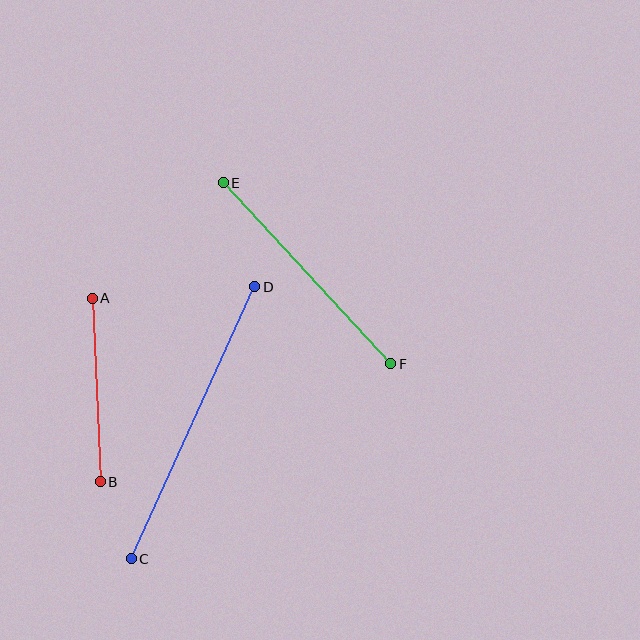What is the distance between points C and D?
The distance is approximately 298 pixels.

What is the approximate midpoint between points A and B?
The midpoint is at approximately (96, 390) pixels.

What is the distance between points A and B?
The distance is approximately 183 pixels.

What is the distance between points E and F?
The distance is approximately 246 pixels.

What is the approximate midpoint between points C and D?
The midpoint is at approximately (193, 423) pixels.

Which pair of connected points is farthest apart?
Points C and D are farthest apart.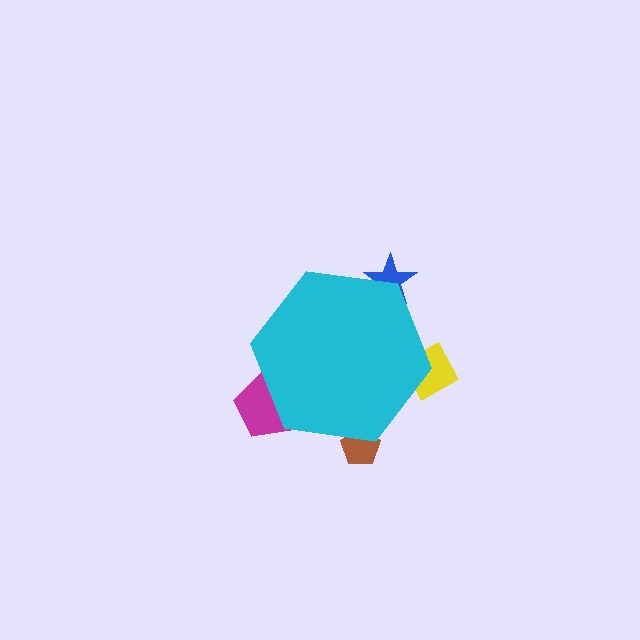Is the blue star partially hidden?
Yes, the blue star is partially hidden behind the cyan hexagon.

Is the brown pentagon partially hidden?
Yes, the brown pentagon is partially hidden behind the cyan hexagon.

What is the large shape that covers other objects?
A cyan hexagon.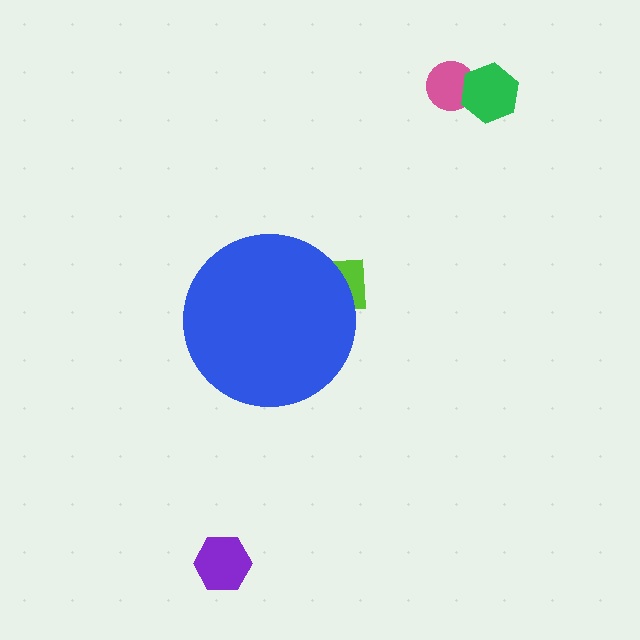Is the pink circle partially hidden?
No, the pink circle is fully visible.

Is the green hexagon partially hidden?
No, the green hexagon is fully visible.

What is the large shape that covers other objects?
A blue circle.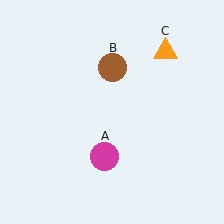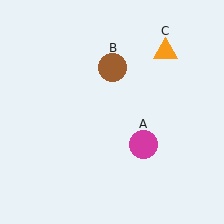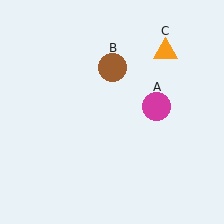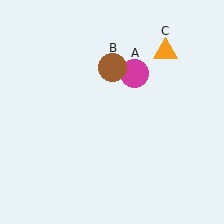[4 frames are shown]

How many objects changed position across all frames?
1 object changed position: magenta circle (object A).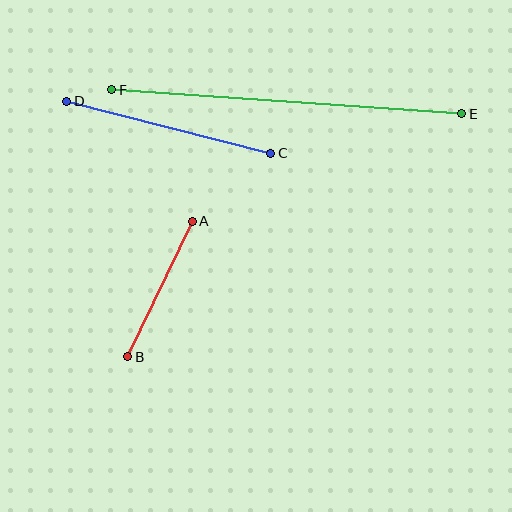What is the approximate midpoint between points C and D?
The midpoint is at approximately (169, 127) pixels.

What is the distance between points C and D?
The distance is approximately 211 pixels.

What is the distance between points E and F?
The distance is approximately 351 pixels.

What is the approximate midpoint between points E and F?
The midpoint is at approximately (287, 102) pixels.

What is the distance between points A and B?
The distance is approximately 150 pixels.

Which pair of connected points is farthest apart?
Points E and F are farthest apart.